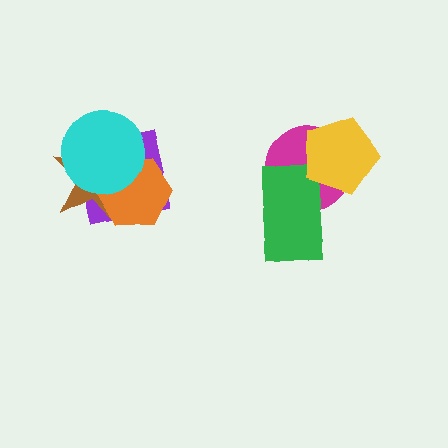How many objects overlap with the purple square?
3 objects overlap with the purple square.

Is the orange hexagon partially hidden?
Yes, it is partially covered by another shape.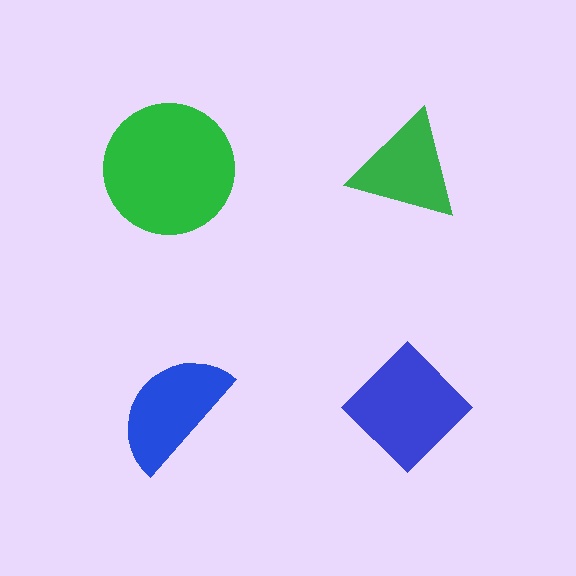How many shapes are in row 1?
2 shapes.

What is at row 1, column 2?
A green triangle.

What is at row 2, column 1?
A blue semicircle.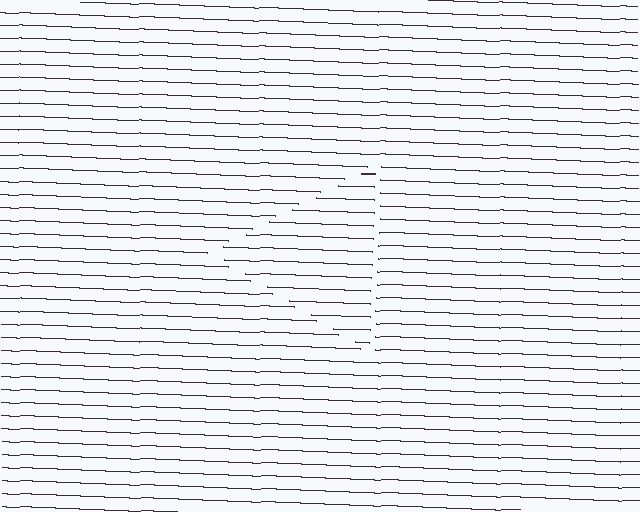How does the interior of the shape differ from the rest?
The interior of the shape contains the same grating, shifted by half a period — the contour is defined by the phase discontinuity where line-ends from the inner and outer gratings abut.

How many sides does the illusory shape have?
3 sides — the line-ends trace a triangle.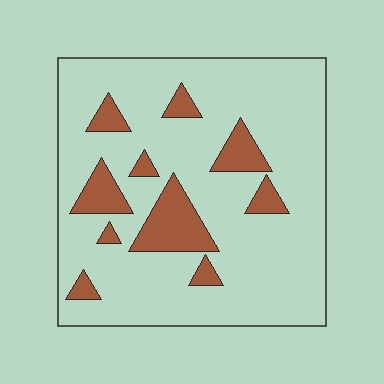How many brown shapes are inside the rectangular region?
10.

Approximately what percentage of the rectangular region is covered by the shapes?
Approximately 15%.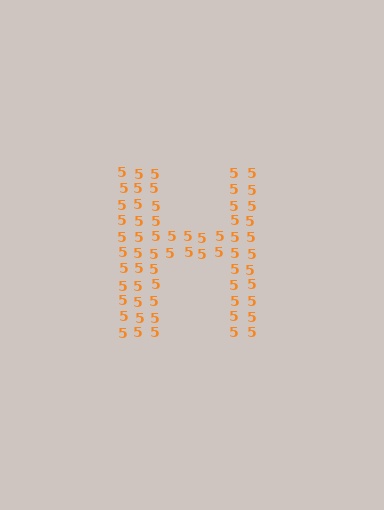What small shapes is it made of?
It is made of small digit 5's.